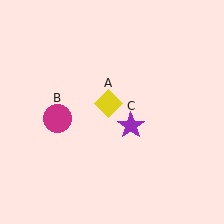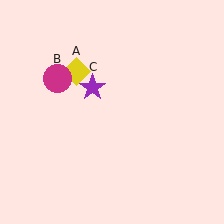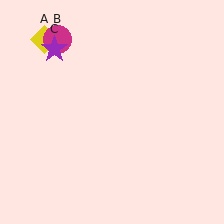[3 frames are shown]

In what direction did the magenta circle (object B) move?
The magenta circle (object B) moved up.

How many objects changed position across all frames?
3 objects changed position: yellow diamond (object A), magenta circle (object B), purple star (object C).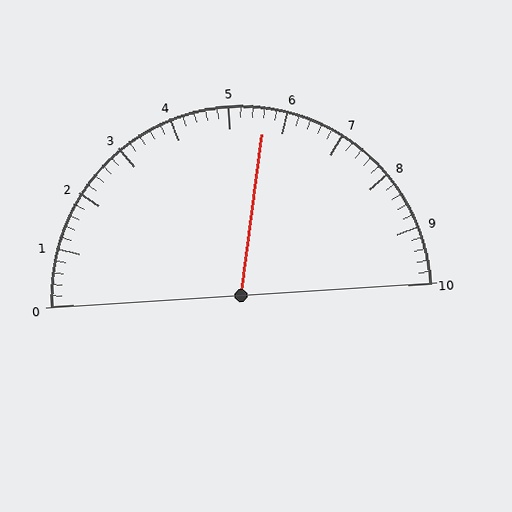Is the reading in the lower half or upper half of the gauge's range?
The reading is in the upper half of the range (0 to 10).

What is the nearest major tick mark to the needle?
The nearest major tick mark is 6.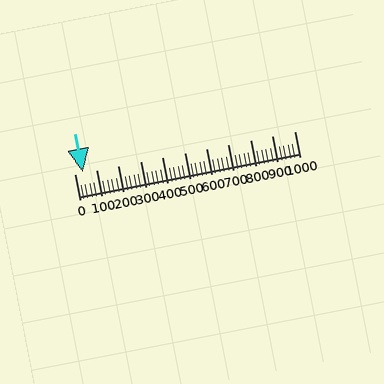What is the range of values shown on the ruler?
The ruler shows values from 0 to 1000.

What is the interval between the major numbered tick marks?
The major tick marks are spaced 100 units apart.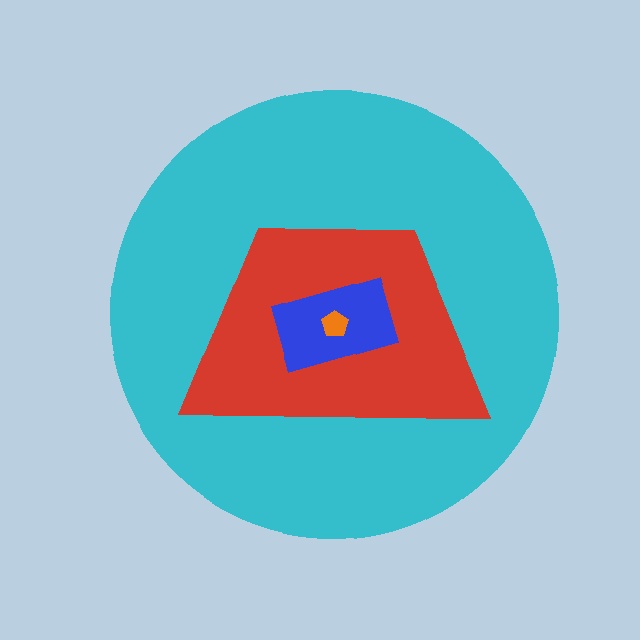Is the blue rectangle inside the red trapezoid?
Yes.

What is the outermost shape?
The cyan circle.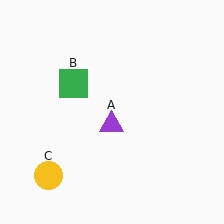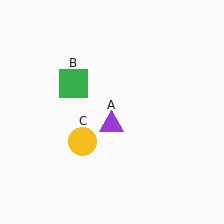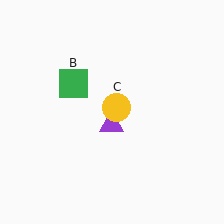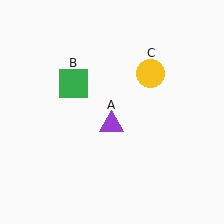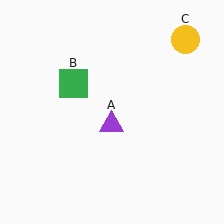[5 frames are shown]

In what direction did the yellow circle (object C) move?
The yellow circle (object C) moved up and to the right.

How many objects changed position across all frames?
1 object changed position: yellow circle (object C).